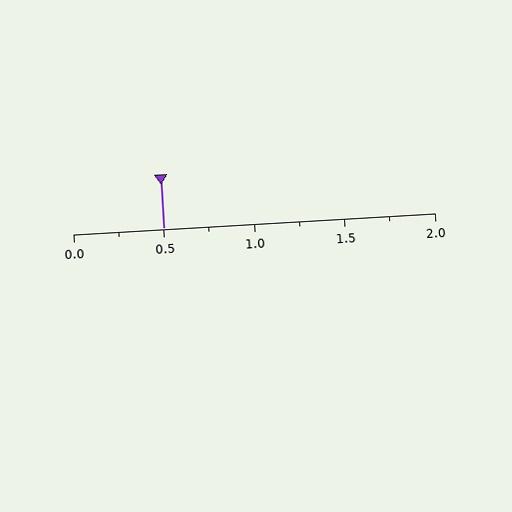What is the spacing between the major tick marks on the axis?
The major ticks are spaced 0.5 apart.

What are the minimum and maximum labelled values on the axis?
The axis runs from 0.0 to 2.0.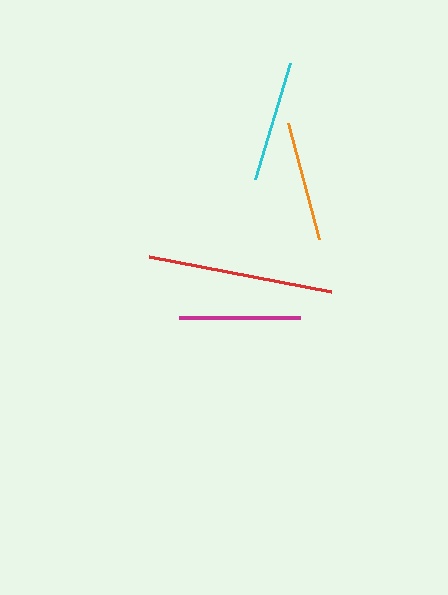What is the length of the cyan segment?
The cyan segment is approximately 121 pixels long.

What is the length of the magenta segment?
The magenta segment is approximately 122 pixels long.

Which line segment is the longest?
The red line is the longest at approximately 185 pixels.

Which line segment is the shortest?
The orange line is the shortest at approximately 120 pixels.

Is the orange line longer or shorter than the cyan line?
The cyan line is longer than the orange line.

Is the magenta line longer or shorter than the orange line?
The magenta line is longer than the orange line.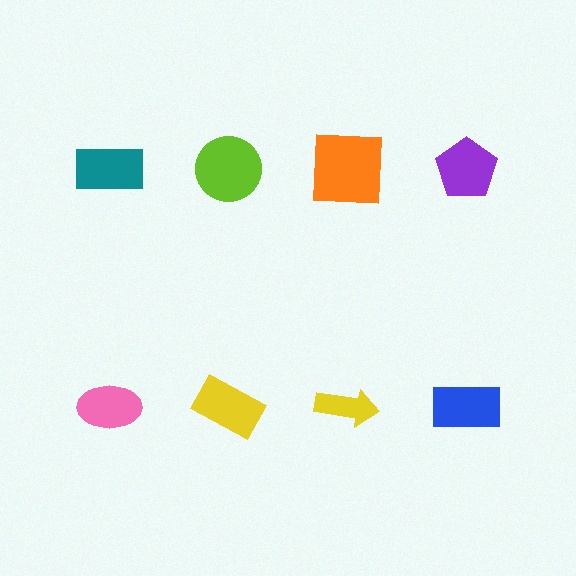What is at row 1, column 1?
A teal rectangle.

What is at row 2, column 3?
A yellow arrow.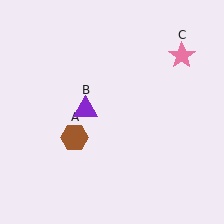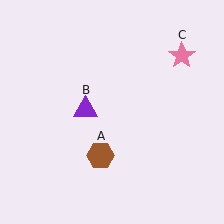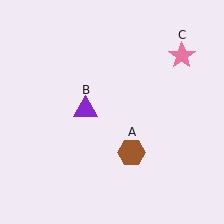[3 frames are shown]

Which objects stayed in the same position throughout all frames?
Purple triangle (object B) and pink star (object C) remained stationary.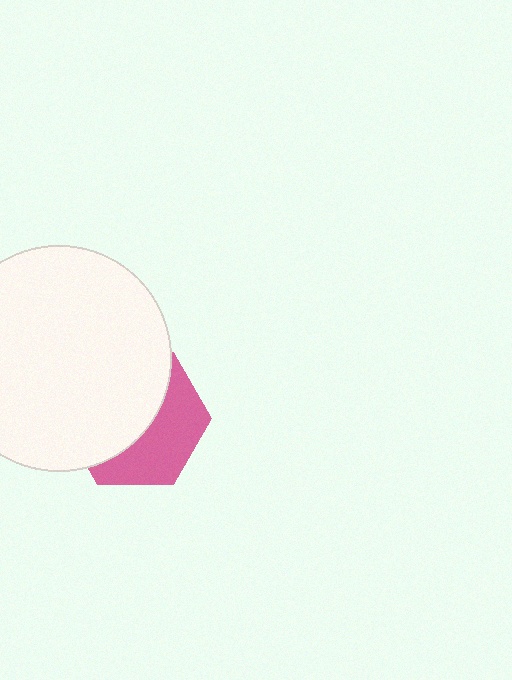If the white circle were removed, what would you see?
You would see the complete pink hexagon.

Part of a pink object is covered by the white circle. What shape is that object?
It is a hexagon.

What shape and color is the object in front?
The object in front is a white circle.